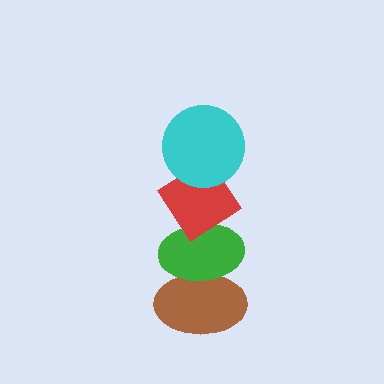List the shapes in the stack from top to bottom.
From top to bottom: the cyan circle, the red diamond, the green ellipse, the brown ellipse.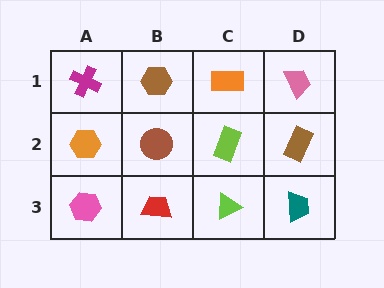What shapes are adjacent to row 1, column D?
A brown rectangle (row 2, column D), an orange rectangle (row 1, column C).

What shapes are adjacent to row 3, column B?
A brown circle (row 2, column B), a pink hexagon (row 3, column A), a lime triangle (row 3, column C).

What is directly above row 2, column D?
A pink trapezoid.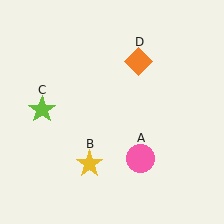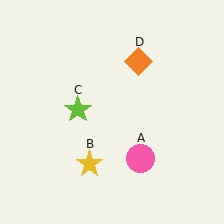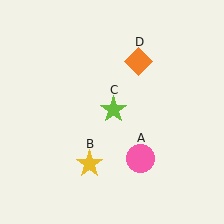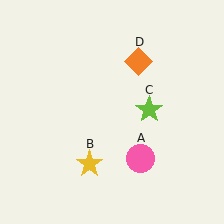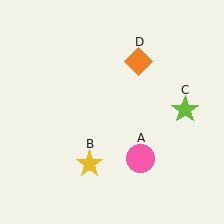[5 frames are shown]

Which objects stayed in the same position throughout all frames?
Pink circle (object A) and yellow star (object B) and orange diamond (object D) remained stationary.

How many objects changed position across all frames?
1 object changed position: lime star (object C).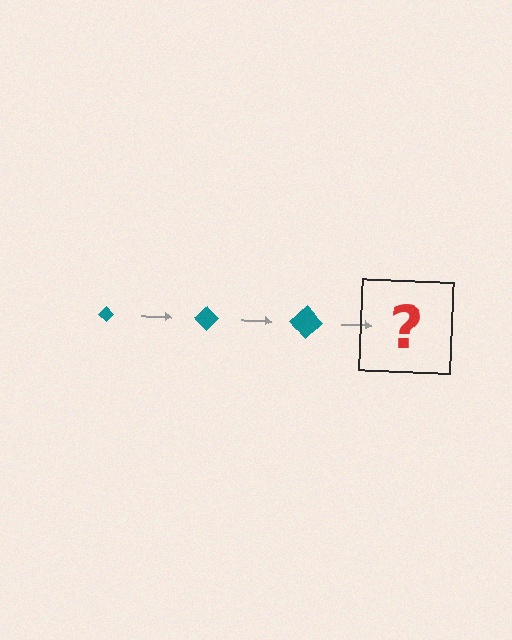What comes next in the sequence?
The next element should be a teal diamond, larger than the previous one.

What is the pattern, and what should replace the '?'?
The pattern is that the diamond gets progressively larger each step. The '?' should be a teal diamond, larger than the previous one.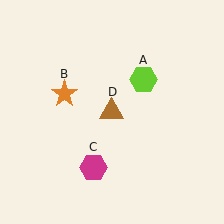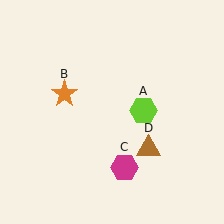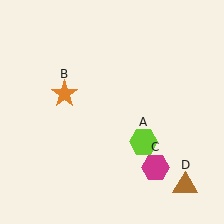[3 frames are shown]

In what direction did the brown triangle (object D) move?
The brown triangle (object D) moved down and to the right.